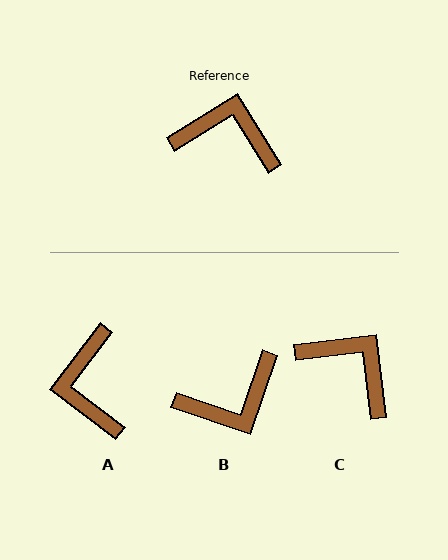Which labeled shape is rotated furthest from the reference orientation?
B, about 140 degrees away.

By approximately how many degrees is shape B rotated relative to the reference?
Approximately 140 degrees clockwise.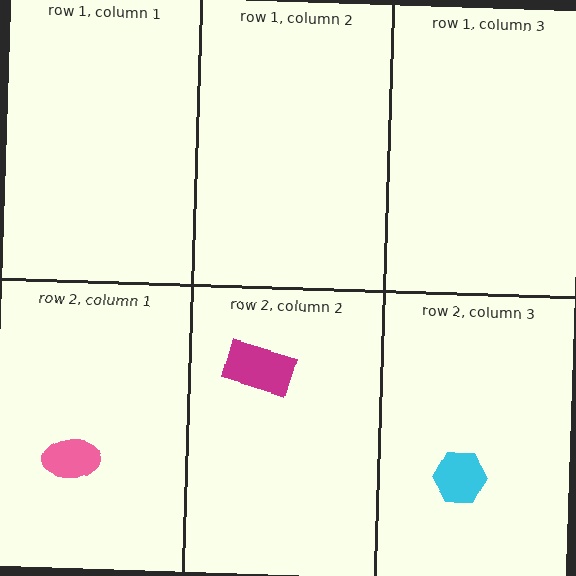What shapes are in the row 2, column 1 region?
The pink ellipse.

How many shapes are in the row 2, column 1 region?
1.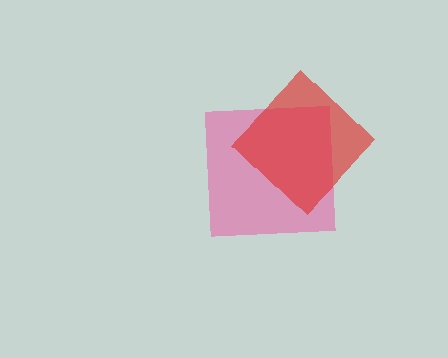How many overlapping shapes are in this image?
There are 2 overlapping shapes in the image.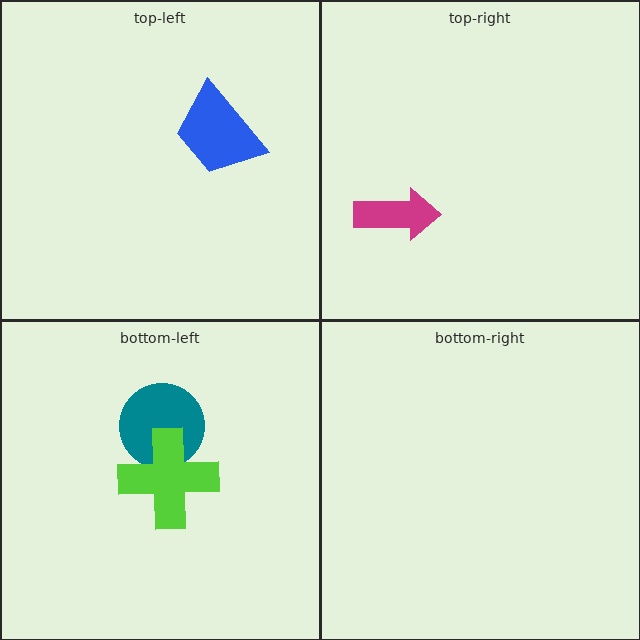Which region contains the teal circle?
The bottom-left region.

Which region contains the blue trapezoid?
The top-left region.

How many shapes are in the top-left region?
1.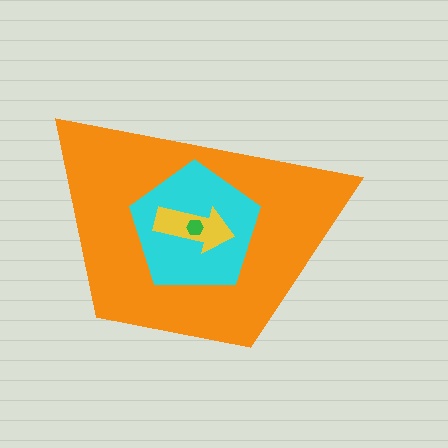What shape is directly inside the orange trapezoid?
The cyan pentagon.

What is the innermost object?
The green hexagon.